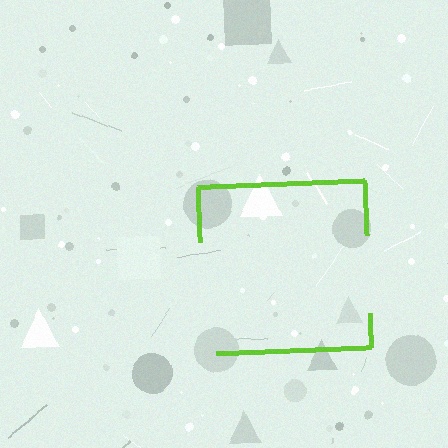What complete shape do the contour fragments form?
The contour fragments form a square.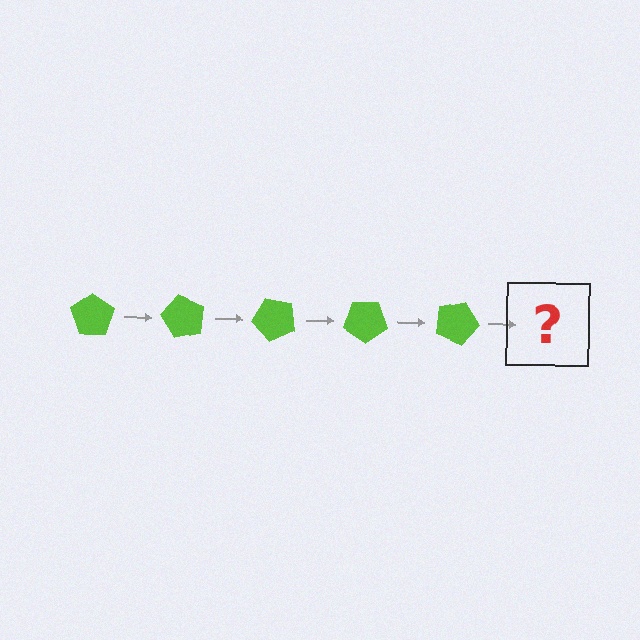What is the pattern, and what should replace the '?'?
The pattern is that the pentagon rotates 60 degrees each step. The '?' should be a lime pentagon rotated 300 degrees.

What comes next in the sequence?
The next element should be a lime pentagon rotated 300 degrees.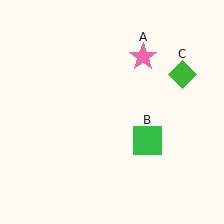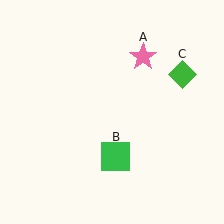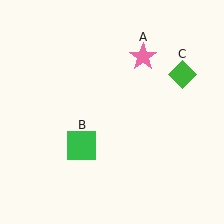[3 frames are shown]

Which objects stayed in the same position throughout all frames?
Pink star (object A) and green diamond (object C) remained stationary.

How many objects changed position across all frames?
1 object changed position: green square (object B).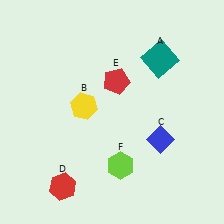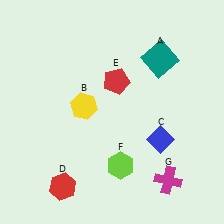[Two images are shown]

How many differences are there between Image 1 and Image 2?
There is 1 difference between the two images.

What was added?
A magenta cross (G) was added in Image 2.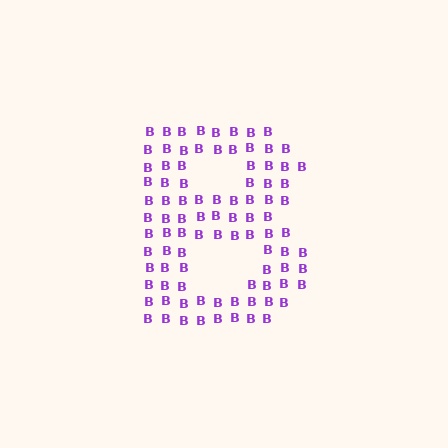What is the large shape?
The large shape is the letter B.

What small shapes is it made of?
It is made of small letter B's.